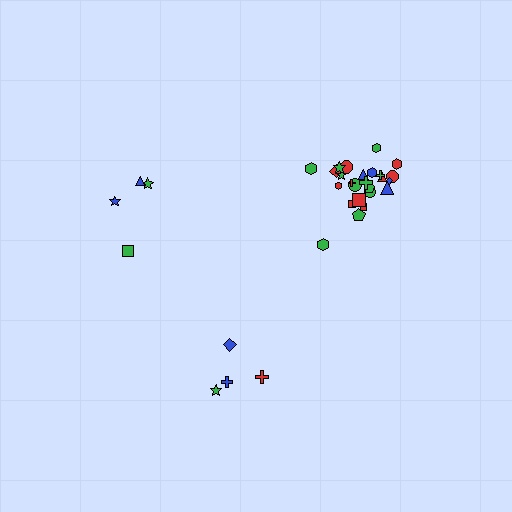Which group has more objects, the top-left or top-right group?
The top-right group.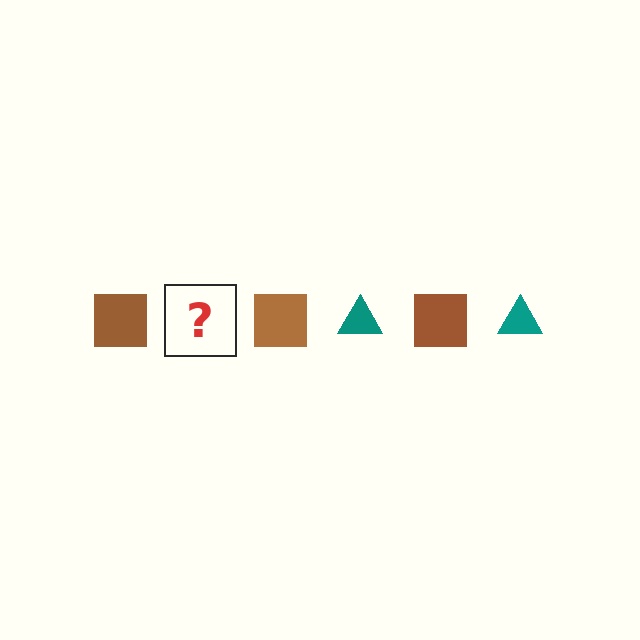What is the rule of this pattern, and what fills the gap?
The rule is that the pattern alternates between brown square and teal triangle. The gap should be filled with a teal triangle.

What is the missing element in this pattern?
The missing element is a teal triangle.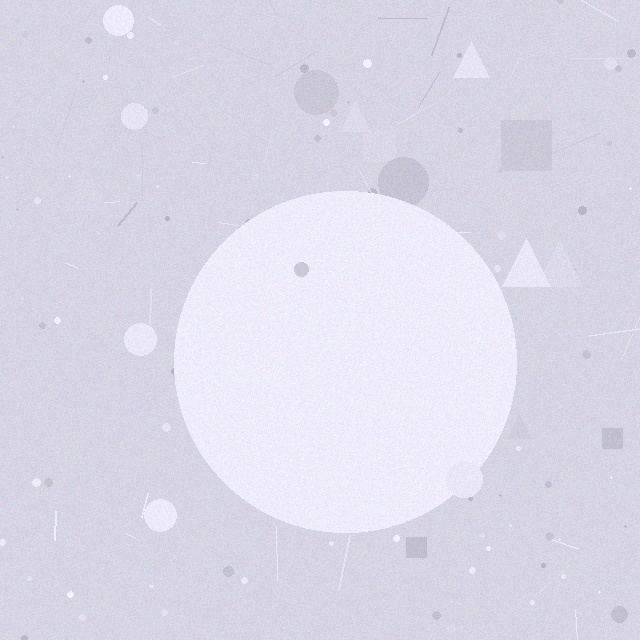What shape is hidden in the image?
A circle is hidden in the image.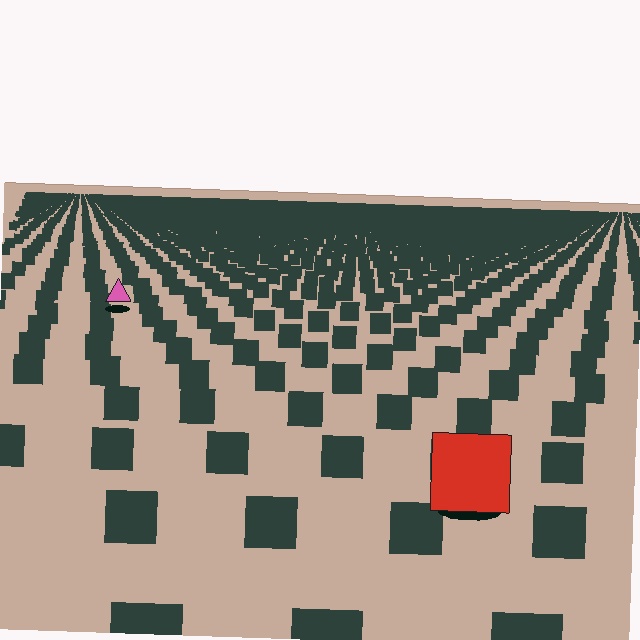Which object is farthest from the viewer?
The pink triangle is farthest from the viewer. It appears smaller and the ground texture around it is denser.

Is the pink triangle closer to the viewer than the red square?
No. The red square is closer — you can tell from the texture gradient: the ground texture is coarser near it.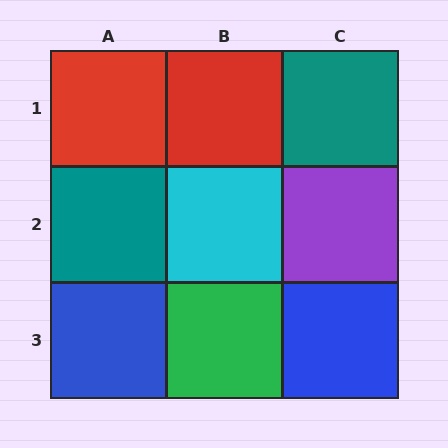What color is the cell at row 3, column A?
Blue.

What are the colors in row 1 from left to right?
Red, red, teal.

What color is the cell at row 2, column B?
Cyan.